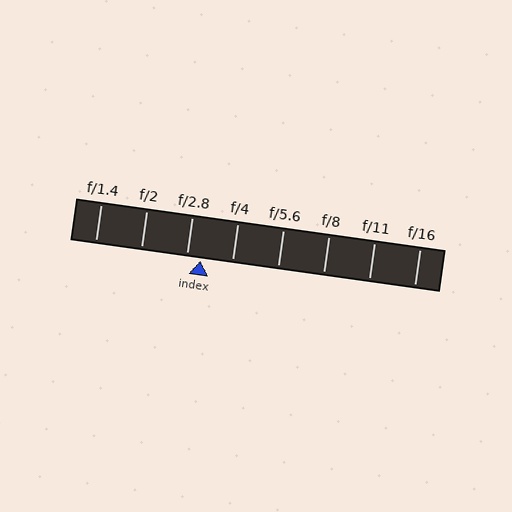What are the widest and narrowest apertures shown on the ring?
The widest aperture shown is f/1.4 and the narrowest is f/16.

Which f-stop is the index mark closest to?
The index mark is closest to f/2.8.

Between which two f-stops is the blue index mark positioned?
The index mark is between f/2.8 and f/4.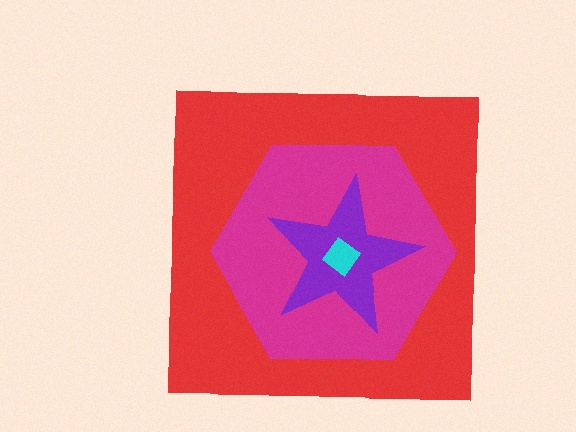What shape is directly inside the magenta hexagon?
The purple star.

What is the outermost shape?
The red square.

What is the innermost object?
The cyan diamond.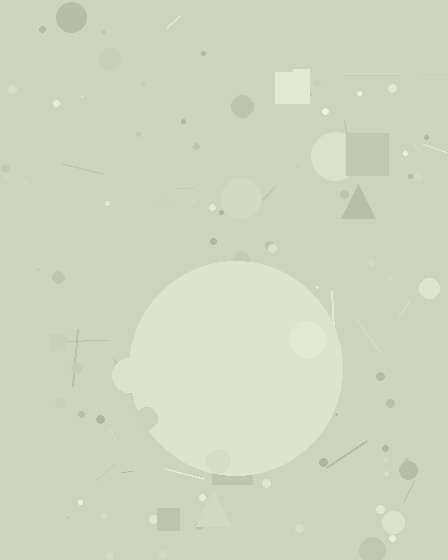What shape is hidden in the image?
A circle is hidden in the image.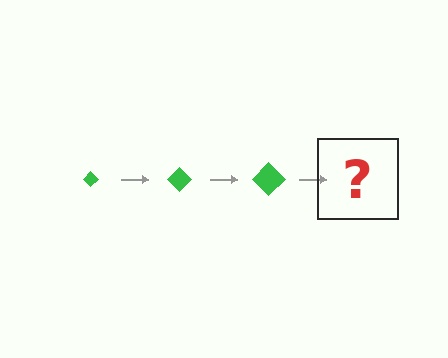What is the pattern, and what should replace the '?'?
The pattern is that the diamond gets progressively larger each step. The '?' should be a green diamond, larger than the previous one.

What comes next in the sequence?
The next element should be a green diamond, larger than the previous one.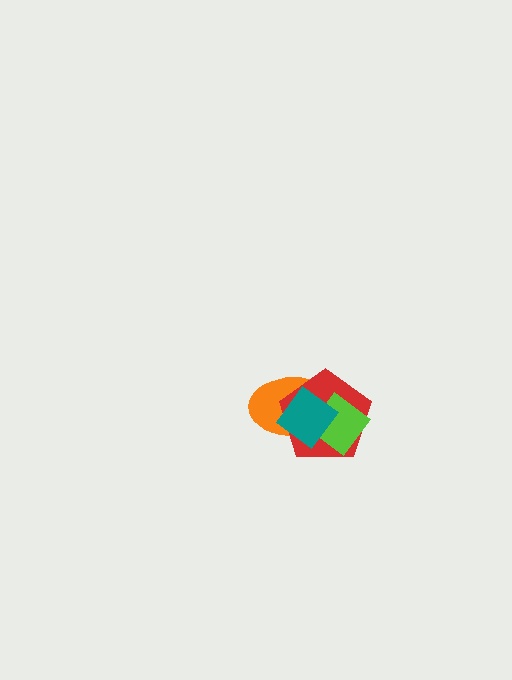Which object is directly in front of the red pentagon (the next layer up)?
The lime diamond is directly in front of the red pentagon.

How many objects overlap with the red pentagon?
3 objects overlap with the red pentagon.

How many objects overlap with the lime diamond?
3 objects overlap with the lime diamond.